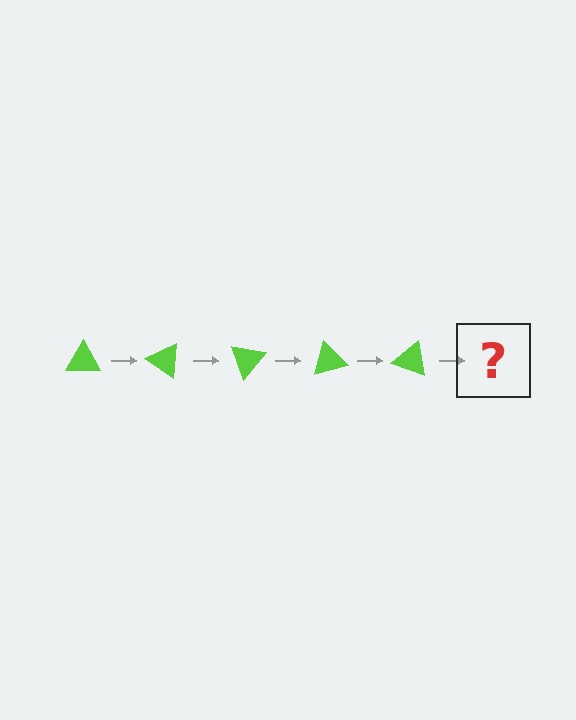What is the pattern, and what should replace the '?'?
The pattern is that the triangle rotates 35 degrees each step. The '?' should be a lime triangle rotated 175 degrees.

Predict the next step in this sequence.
The next step is a lime triangle rotated 175 degrees.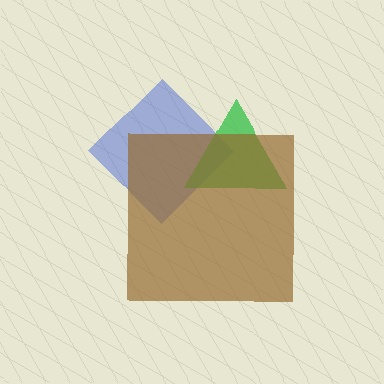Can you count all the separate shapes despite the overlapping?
Yes, there are 3 separate shapes.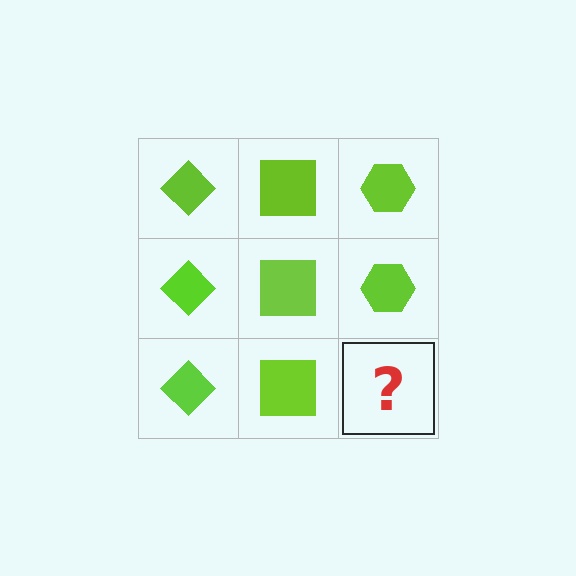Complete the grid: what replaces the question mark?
The question mark should be replaced with a lime hexagon.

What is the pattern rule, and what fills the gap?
The rule is that each column has a consistent shape. The gap should be filled with a lime hexagon.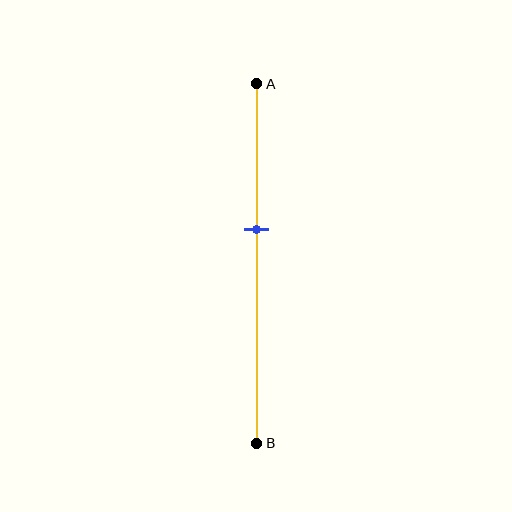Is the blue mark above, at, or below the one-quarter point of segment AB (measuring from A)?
The blue mark is below the one-quarter point of segment AB.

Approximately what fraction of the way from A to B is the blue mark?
The blue mark is approximately 40% of the way from A to B.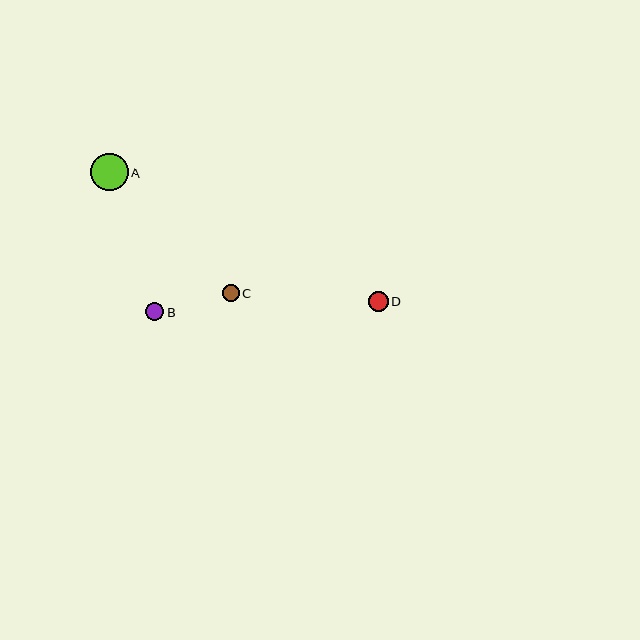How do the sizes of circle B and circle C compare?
Circle B and circle C are approximately the same size.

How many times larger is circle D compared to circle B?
Circle D is approximately 1.1 times the size of circle B.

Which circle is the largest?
Circle A is the largest with a size of approximately 37 pixels.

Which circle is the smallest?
Circle C is the smallest with a size of approximately 17 pixels.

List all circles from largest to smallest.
From largest to smallest: A, D, B, C.